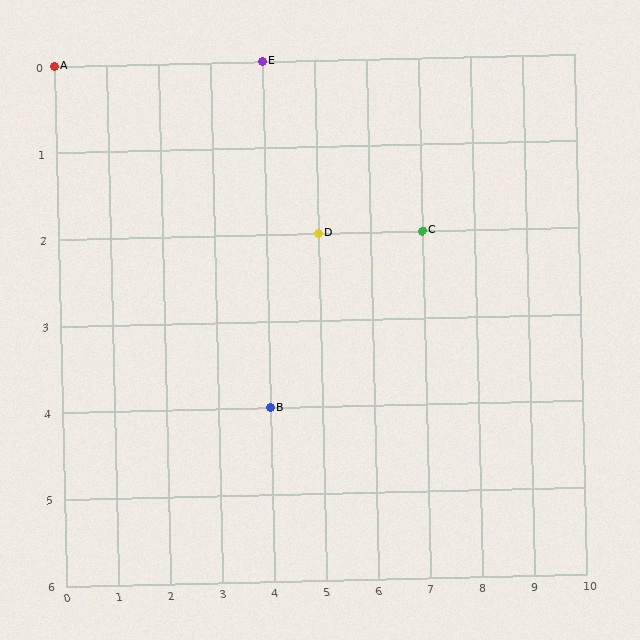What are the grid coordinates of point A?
Point A is at grid coordinates (0, 0).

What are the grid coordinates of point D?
Point D is at grid coordinates (5, 2).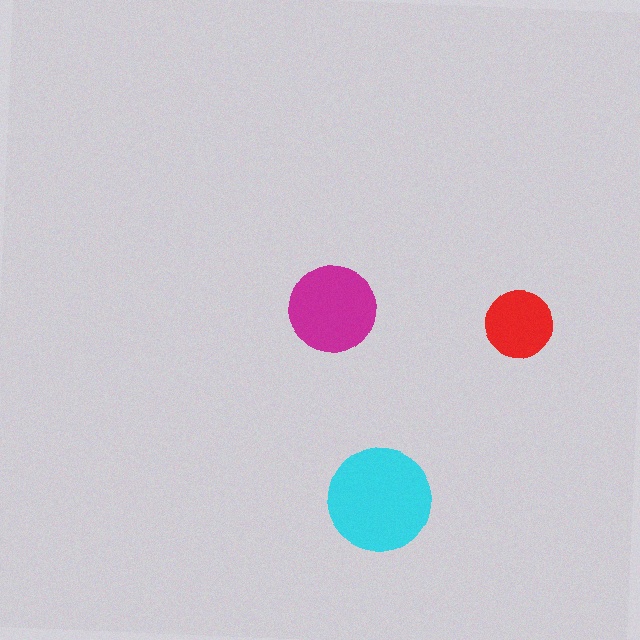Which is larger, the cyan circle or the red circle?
The cyan one.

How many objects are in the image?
There are 3 objects in the image.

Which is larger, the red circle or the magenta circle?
The magenta one.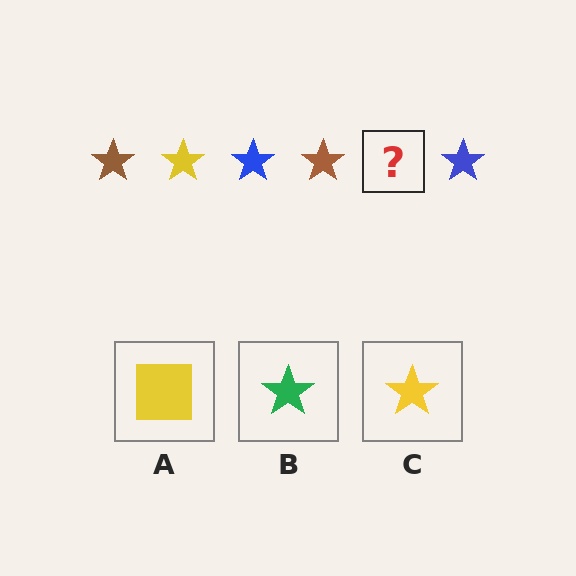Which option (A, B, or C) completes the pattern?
C.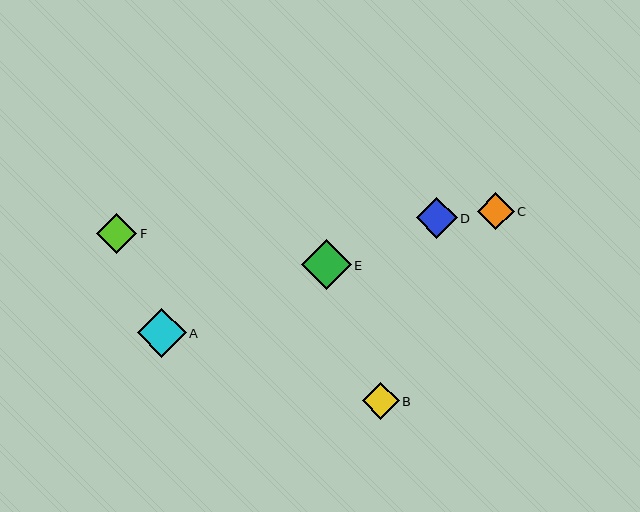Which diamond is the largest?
Diamond E is the largest with a size of approximately 50 pixels.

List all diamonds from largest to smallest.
From largest to smallest: E, A, D, F, B, C.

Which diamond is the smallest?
Diamond C is the smallest with a size of approximately 37 pixels.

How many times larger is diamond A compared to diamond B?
Diamond A is approximately 1.3 times the size of diamond B.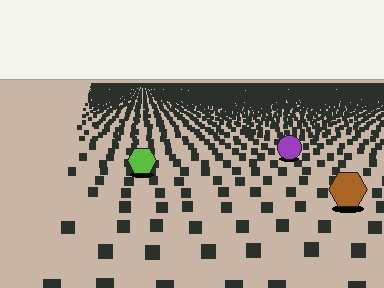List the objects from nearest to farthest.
From nearest to farthest: the brown hexagon, the lime hexagon, the purple circle.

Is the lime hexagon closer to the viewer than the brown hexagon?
No. The brown hexagon is closer — you can tell from the texture gradient: the ground texture is coarser near it.